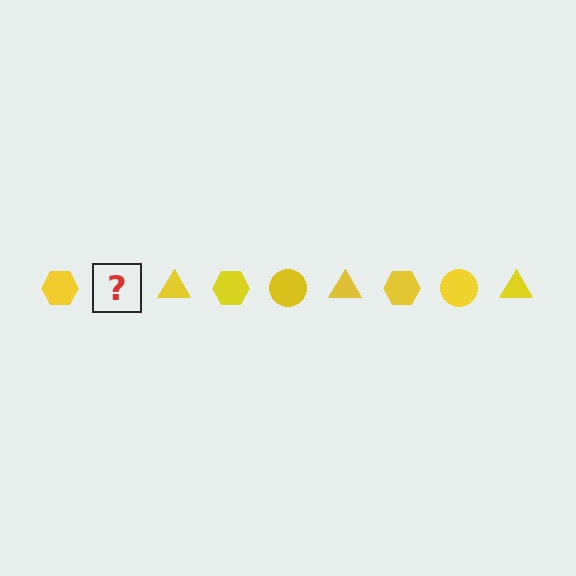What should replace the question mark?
The question mark should be replaced with a yellow circle.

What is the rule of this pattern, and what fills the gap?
The rule is that the pattern cycles through hexagon, circle, triangle shapes in yellow. The gap should be filled with a yellow circle.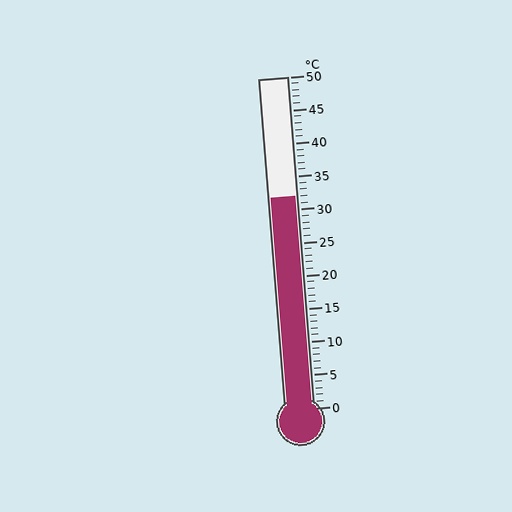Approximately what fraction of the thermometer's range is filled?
The thermometer is filled to approximately 65% of its range.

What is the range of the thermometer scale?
The thermometer scale ranges from 0°C to 50°C.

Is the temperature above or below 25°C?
The temperature is above 25°C.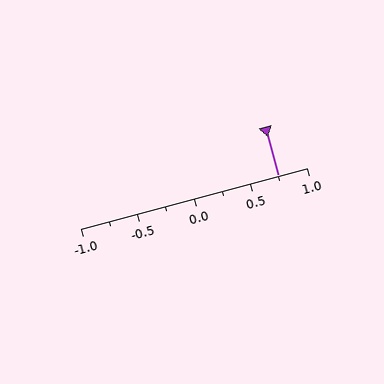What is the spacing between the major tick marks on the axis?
The major ticks are spaced 0.5 apart.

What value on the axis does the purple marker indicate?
The marker indicates approximately 0.75.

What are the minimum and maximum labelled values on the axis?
The axis runs from -1.0 to 1.0.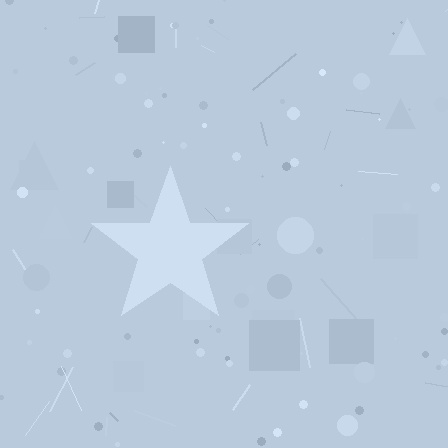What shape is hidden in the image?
A star is hidden in the image.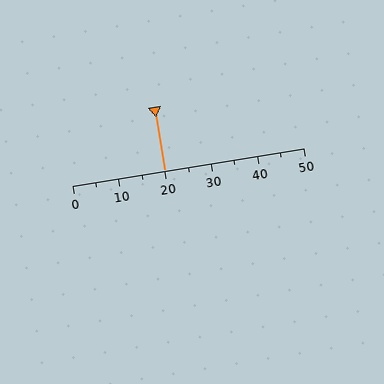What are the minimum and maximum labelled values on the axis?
The axis runs from 0 to 50.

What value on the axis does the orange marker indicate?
The marker indicates approximately 20.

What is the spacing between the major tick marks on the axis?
The major ticks are spaced 10 apart.